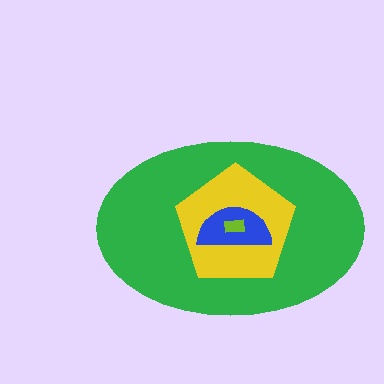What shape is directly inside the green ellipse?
The yellow pentagon.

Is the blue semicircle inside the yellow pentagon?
Yes.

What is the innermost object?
The lime rectangle.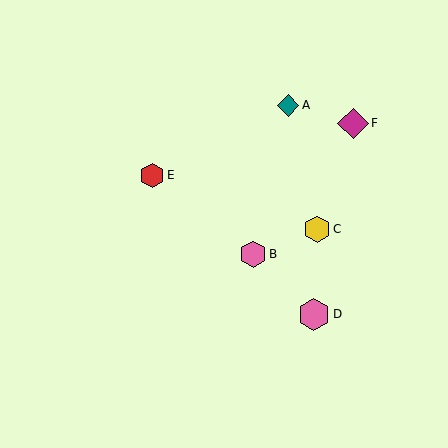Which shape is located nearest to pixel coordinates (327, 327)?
The pink hexagon (labeled D) at (314, 314) is nearest to that location.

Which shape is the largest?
The pink hexagon (labeled D) is the largest.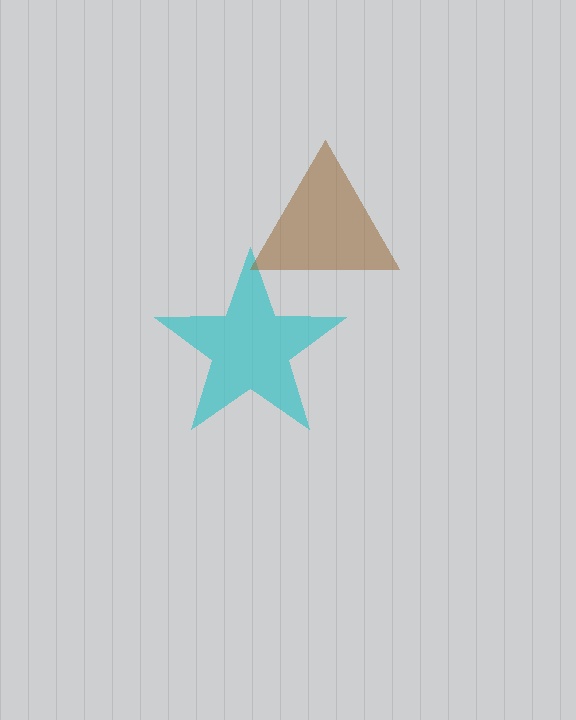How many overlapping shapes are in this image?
There are 2 overlapping shapes in the image.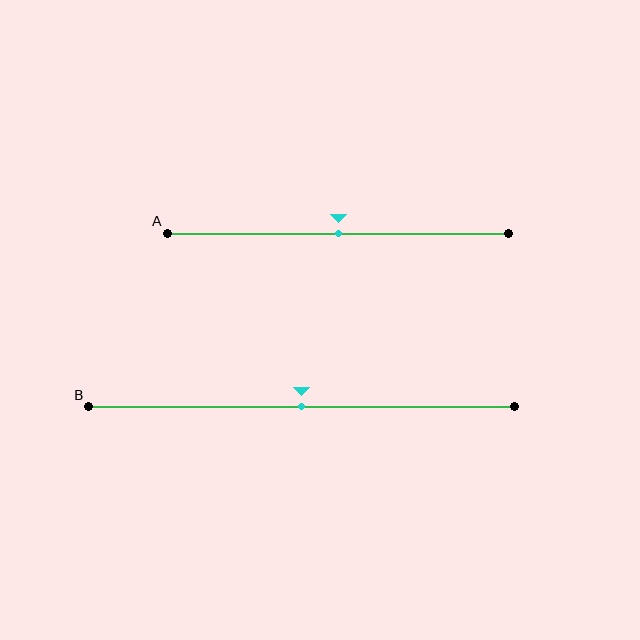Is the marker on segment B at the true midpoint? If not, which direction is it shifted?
Yes, the marker on segment B is at the true midpoint.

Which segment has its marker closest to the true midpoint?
Segment A has its marker closest to the true midpoint.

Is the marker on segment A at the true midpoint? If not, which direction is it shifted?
Yes, the marker on segment A is at the true midpoint.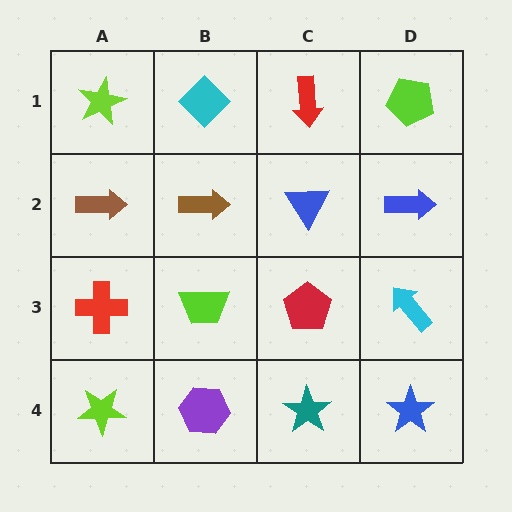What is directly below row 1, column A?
A brown arrow.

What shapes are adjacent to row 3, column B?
A brown arrow (row 2, column B), a purple hexagon (row 4, column B), a red cross (row 3, column A), a red pentagon (row 3, column C).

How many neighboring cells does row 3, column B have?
4.